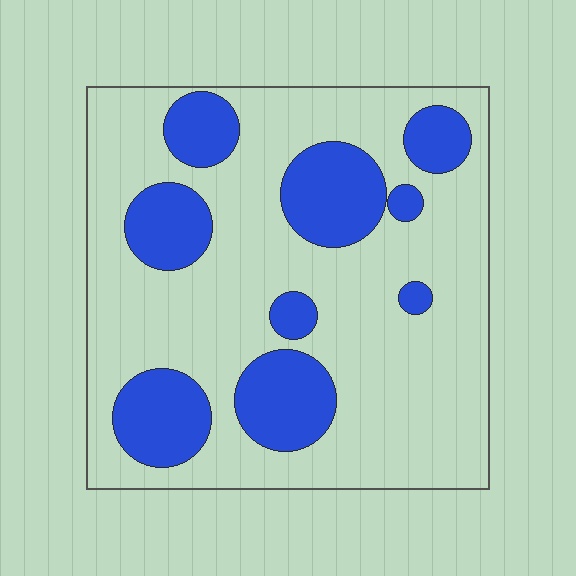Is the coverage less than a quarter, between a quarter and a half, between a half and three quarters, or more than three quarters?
Between a quarter and a half.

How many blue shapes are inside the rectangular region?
9.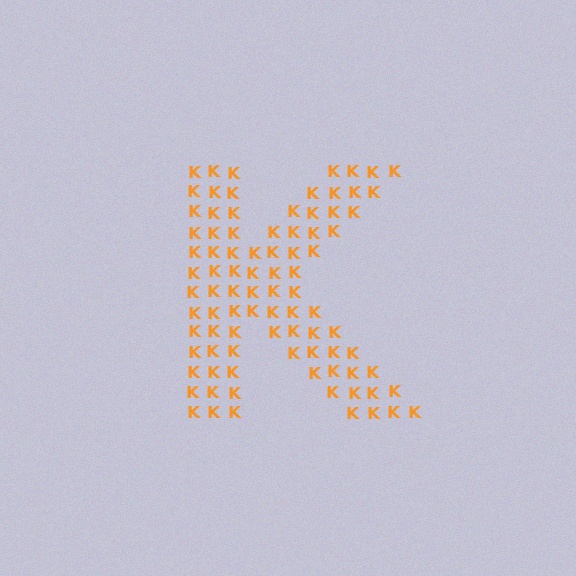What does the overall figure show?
The overall figure shows the letter K.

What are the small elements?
The small elements are letter K's.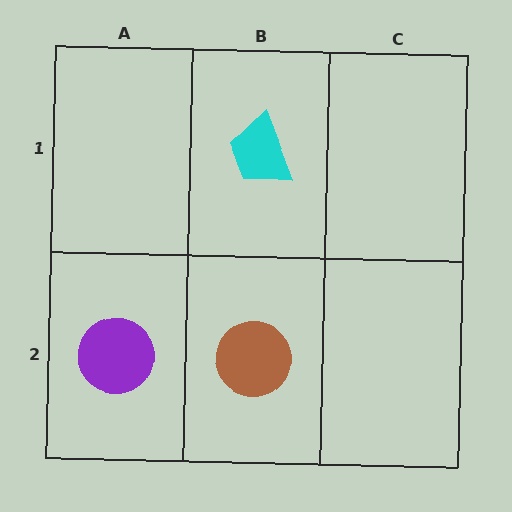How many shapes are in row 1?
1 shape.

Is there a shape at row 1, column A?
No, that cell is empty.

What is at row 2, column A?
A purple circle.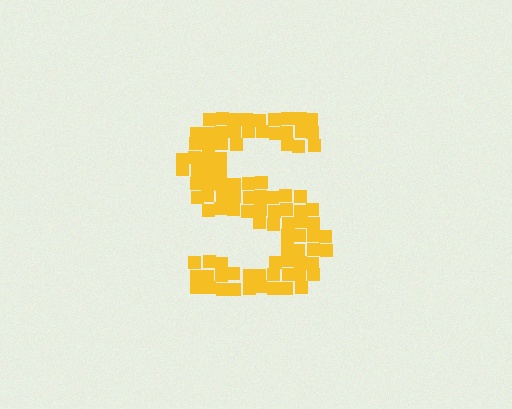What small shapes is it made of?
It is made of small squares.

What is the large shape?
The large shape is the letter S.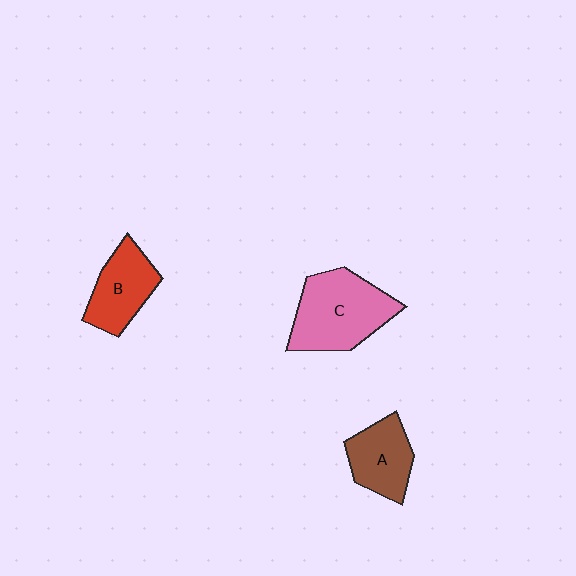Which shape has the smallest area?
Shape A (brown).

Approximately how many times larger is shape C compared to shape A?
Approximately 1.6 times.